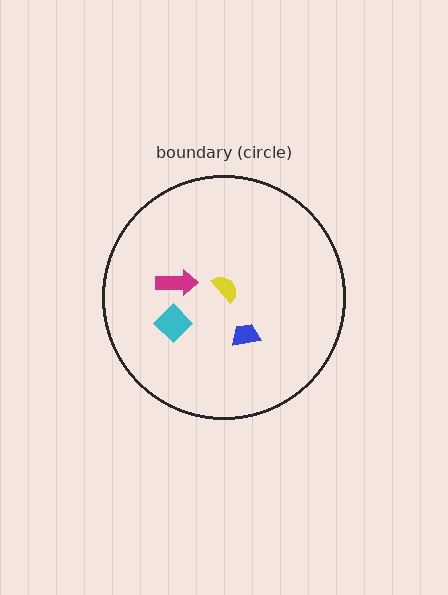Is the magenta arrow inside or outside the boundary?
Inside.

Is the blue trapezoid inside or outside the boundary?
Inside.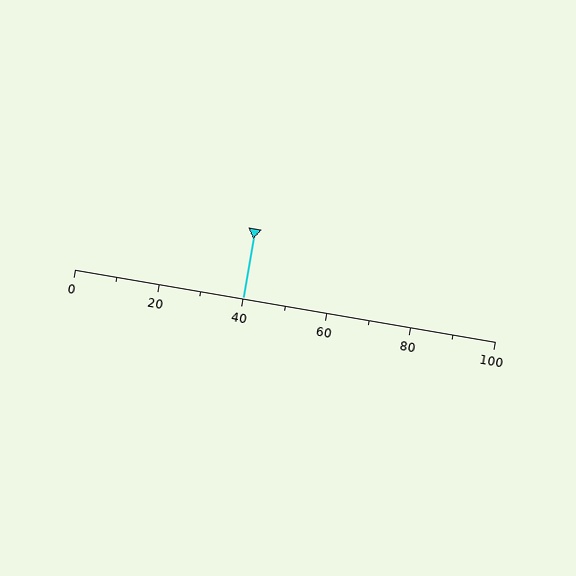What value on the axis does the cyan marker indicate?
The marker indicates approximately 40.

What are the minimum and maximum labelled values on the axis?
The axis runs from 0 to 100.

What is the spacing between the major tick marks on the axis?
The major ticks are spaced 20 apart.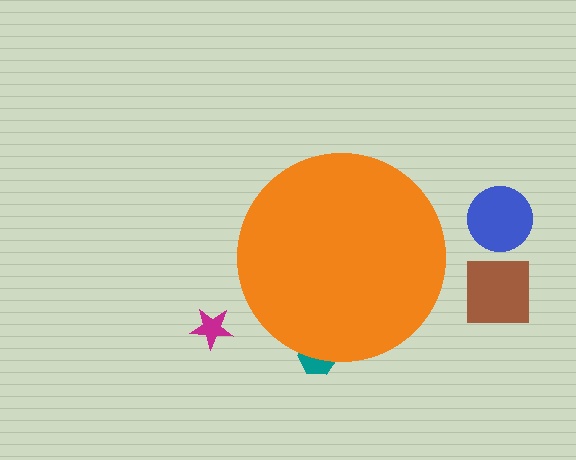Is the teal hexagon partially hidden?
Yes, the teal hexagon is partially hidden behind the orange circle.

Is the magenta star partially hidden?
No, the magenta star is fully visible.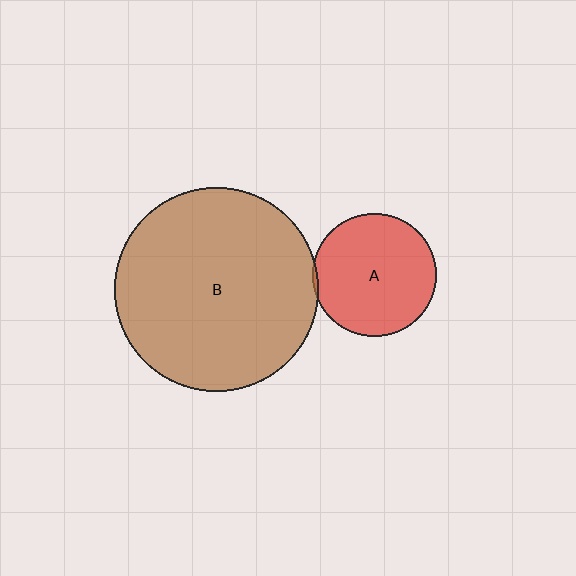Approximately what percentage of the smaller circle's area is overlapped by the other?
Approximately 5%.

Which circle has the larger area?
Circle B (brown).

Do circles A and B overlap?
Yes.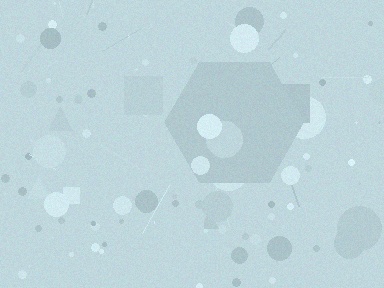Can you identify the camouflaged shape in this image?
The camouflaged shape is a hexagon.